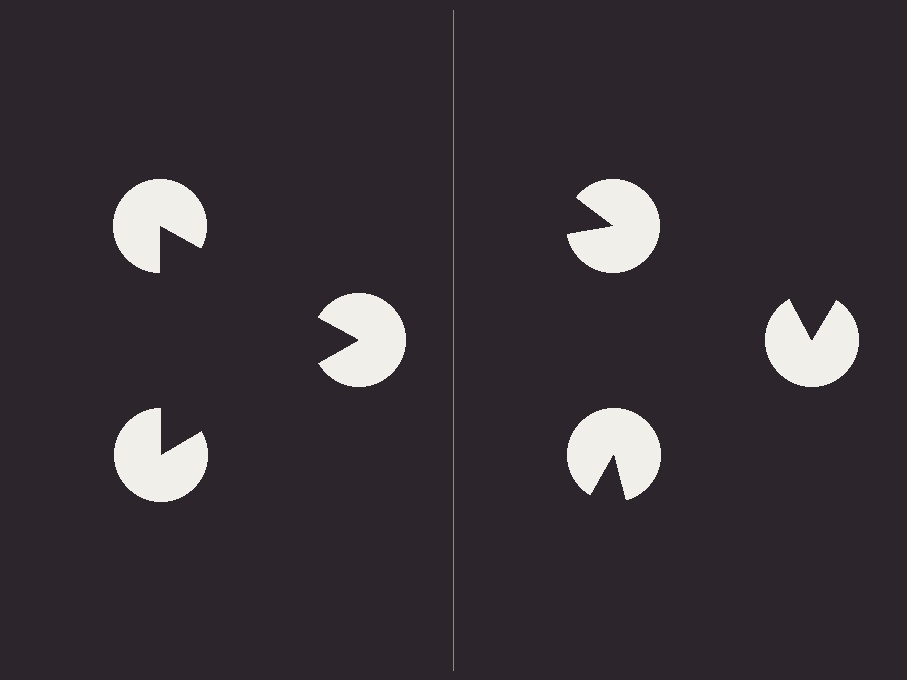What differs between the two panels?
The pac-man discs are positioned identically on both sides; only the wedge orientations differ. On the left they align to a triangle; on the right they are misaligned.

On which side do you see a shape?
An illusory triangle appears on the left side. On the right side the wedge cuts are rotated, so no coherent shape forms.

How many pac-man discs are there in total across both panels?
6 — 3 on each side.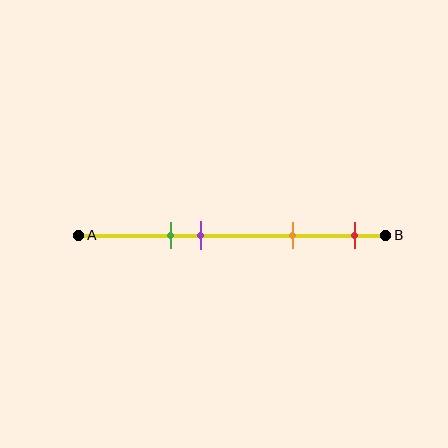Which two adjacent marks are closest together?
The green and purple marks are the closest adjacent pair.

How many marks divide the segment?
There are 4 marks dividing the segment.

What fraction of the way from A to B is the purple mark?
The purple mark is approximately 40% (0.4) of the way from A to B.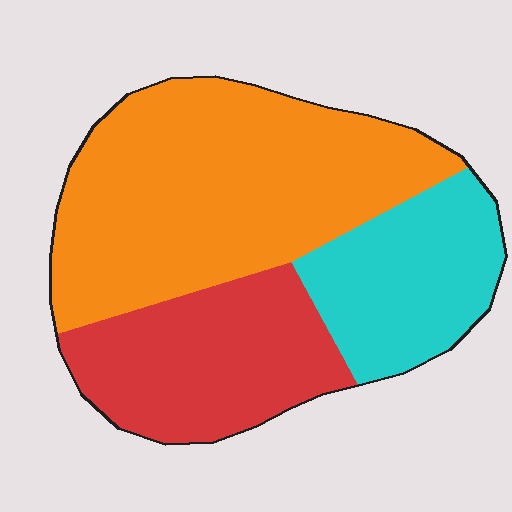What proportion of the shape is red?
Red covers 27% of the shape.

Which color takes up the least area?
Cyan, at roughly 20%.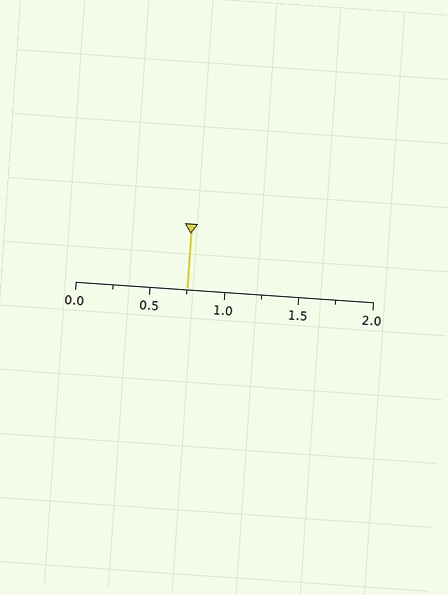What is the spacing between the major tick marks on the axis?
The major ticks are spaced 0.5 apart.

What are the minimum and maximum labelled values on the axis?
The axis runs from 0.0 to 2.0.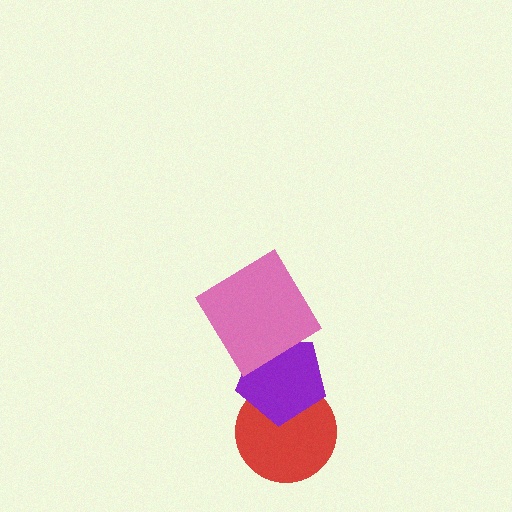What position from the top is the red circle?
The red circle is 3rd from the top.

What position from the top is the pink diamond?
The pink diamond is 1st from the top.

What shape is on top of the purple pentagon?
The pink diamond is on top of the purple pentagon.